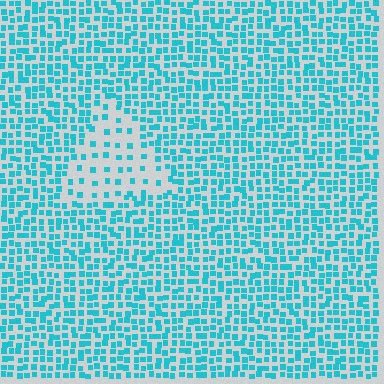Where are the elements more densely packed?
The elements are more densely packed outside the triangle boundary.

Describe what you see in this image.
The image contains small cyan elements arranged at two different densities. A triangle-shaped region is visible where the elements are less densely packed than the surrounding area.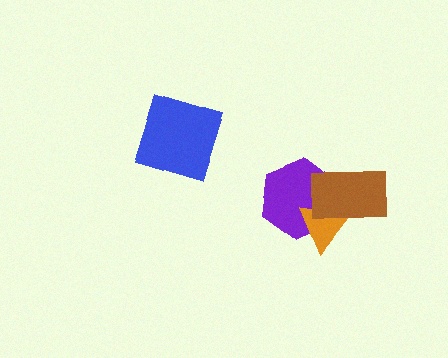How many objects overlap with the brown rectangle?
2 objects overlap with the brown rectangle.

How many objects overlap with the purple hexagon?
2 objects overlap with the purple hexagon.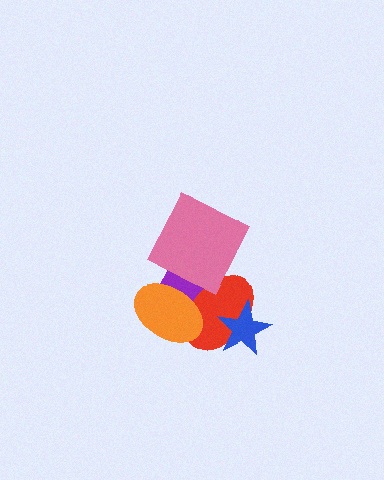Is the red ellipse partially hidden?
Yes, it is partially covered by another shape.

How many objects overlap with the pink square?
1 object overlaps with the pink square.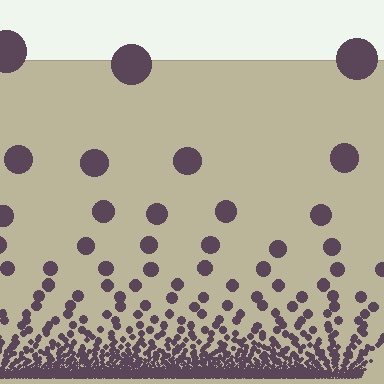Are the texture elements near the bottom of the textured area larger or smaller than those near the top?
Smaller. The gradient is inverted — elements near the bottom are smaller and denser.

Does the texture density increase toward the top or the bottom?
Density increases toward the bottom.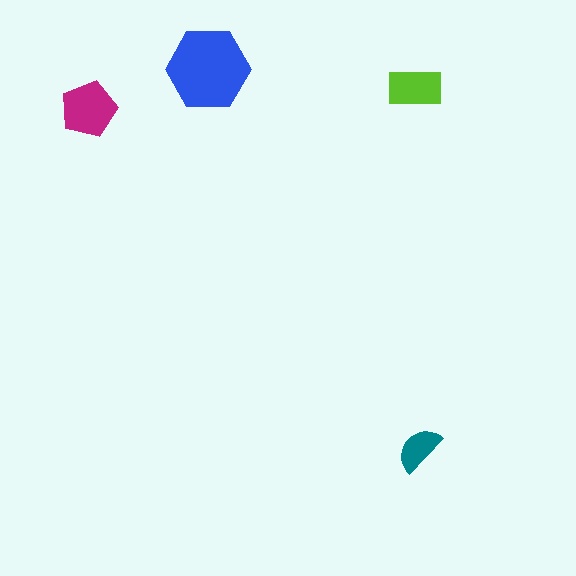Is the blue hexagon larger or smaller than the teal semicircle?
Larger.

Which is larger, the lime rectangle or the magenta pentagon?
The magenta pentagon.